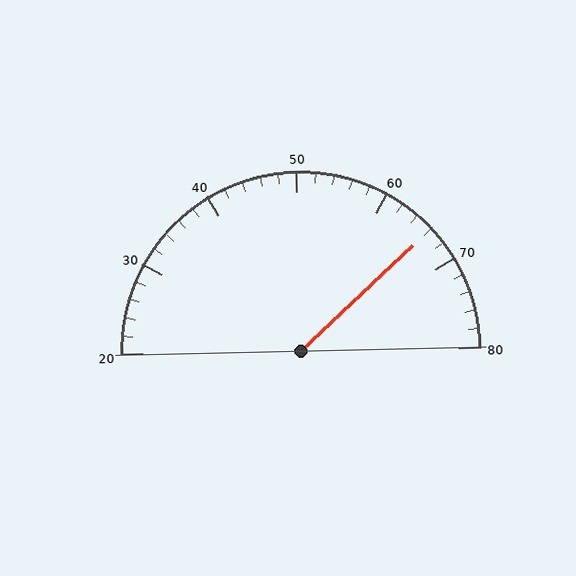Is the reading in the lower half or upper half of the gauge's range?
The reading is in the upper half of the range (20 to 80).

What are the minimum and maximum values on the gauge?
The gauge ranges from 20 to 80.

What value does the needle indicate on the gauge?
The needle indicates approximately 66.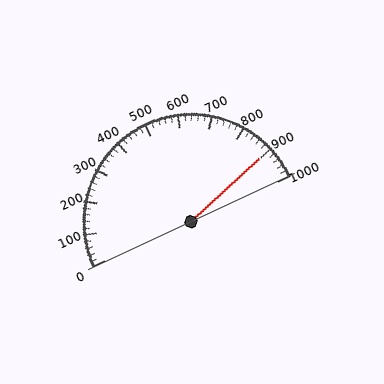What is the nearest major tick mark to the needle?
The nearest major tick mark is 900.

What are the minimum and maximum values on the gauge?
The gauge ranges from 0 to 1000.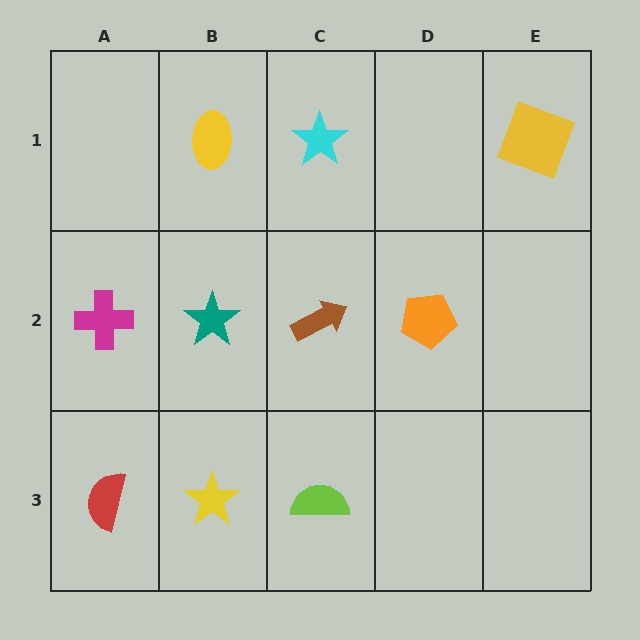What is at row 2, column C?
A brown arrow.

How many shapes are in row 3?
3 shapes.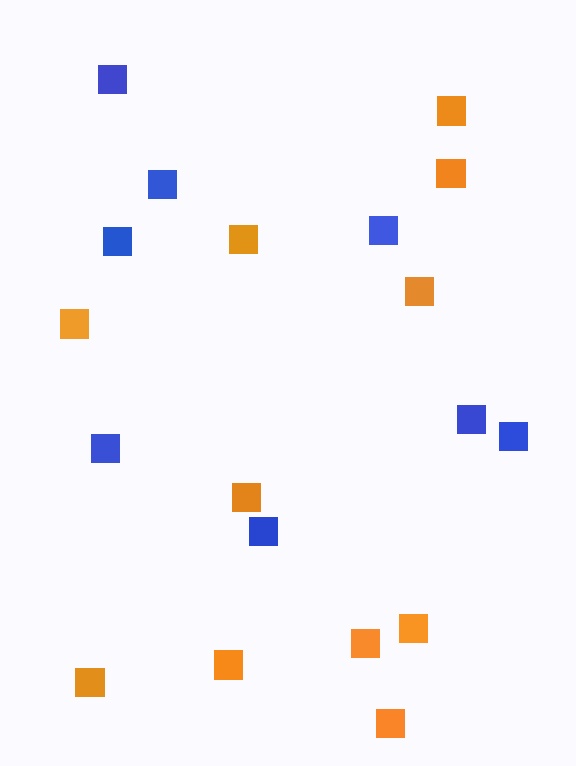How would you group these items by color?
There are 2 groups: one group of blue squares (8) and one group of orange squares (11).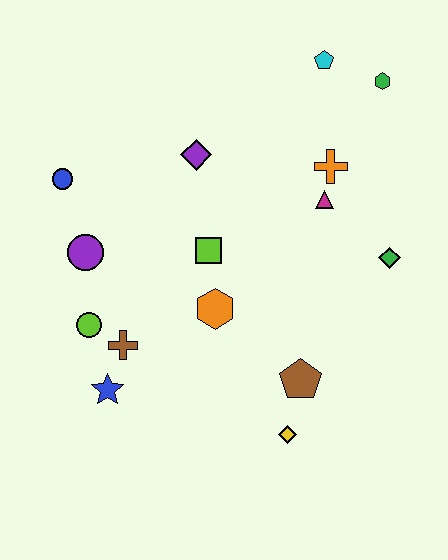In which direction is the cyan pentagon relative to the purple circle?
The cyan pentagon is to the right of the purple circle.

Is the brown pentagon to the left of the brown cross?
No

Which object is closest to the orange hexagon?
The lime square is closest to the orange hexagon.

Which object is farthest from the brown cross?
The green hexagon is farthest from the brown cross.